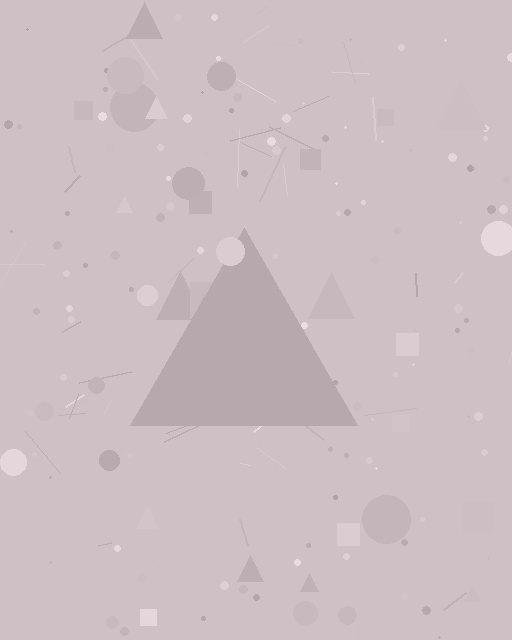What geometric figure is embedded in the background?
A triangle is embedded in the background.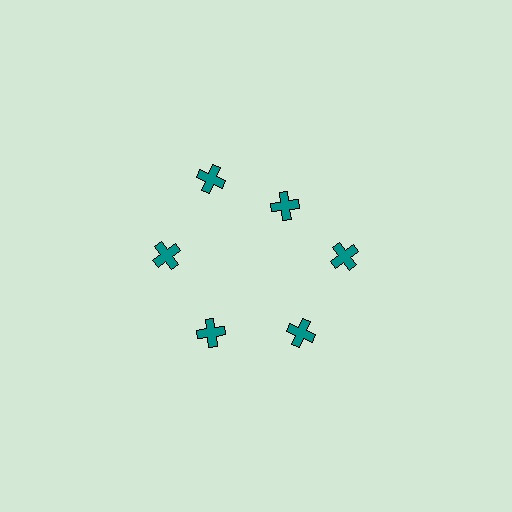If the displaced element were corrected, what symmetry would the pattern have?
It would have 6-fold rotational symmetry — the pattern would map onto itself every 60 degrees.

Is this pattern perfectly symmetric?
No. The 6 teal crosses are arranged in a ring, but one element near the 1 o'clock position is pulled inward toward the center, breaking the 6-fold rotational symmetry.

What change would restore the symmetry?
The symmetry would be restored by moving it outward, back onto the ring so that all 6 crosses sit at equal angles and equal distance from the center.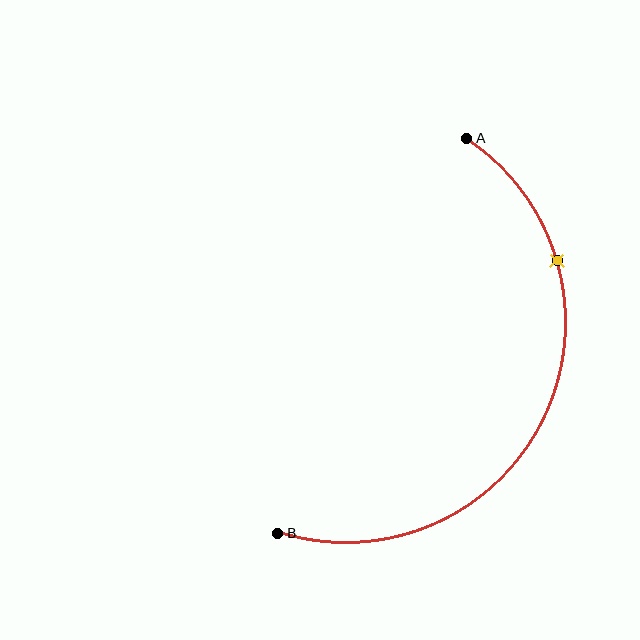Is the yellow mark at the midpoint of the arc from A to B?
No. The yellow mark lies on the arc but is closer to endpoint A. The arc midpoint would be at the point on the curve equidistant along the arc from both A and B.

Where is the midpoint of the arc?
The arc midpoint is the point on the curve farthest from the straight line joining A and B. It sits to the right of that line.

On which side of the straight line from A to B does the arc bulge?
The arc bulges to the right of the straight line connecting A and B.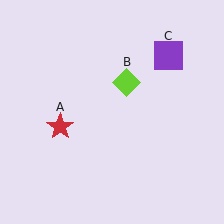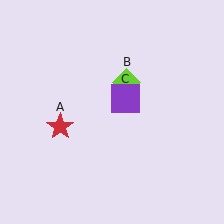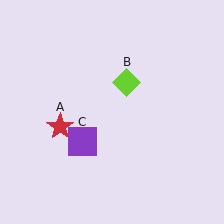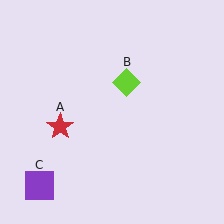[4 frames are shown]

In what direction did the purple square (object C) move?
The purple square (object C) moved down and to the left.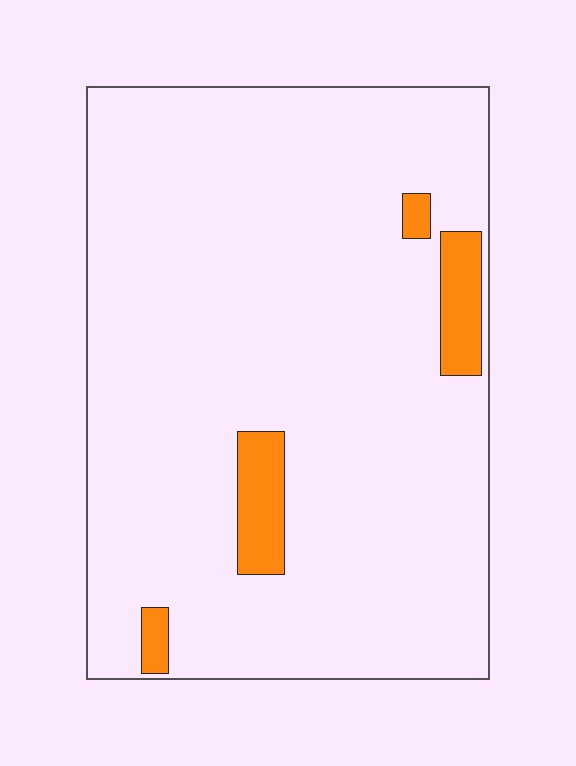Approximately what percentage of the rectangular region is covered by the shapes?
Approximately 5%.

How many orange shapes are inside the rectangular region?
4.